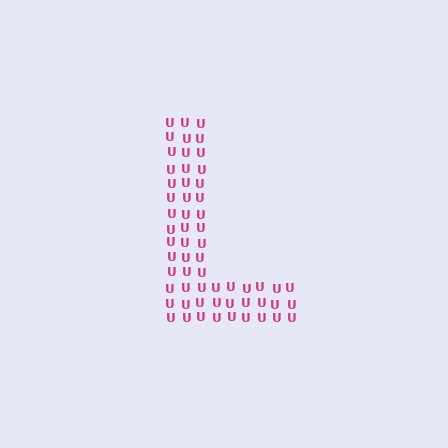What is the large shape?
The large shape is the letter L.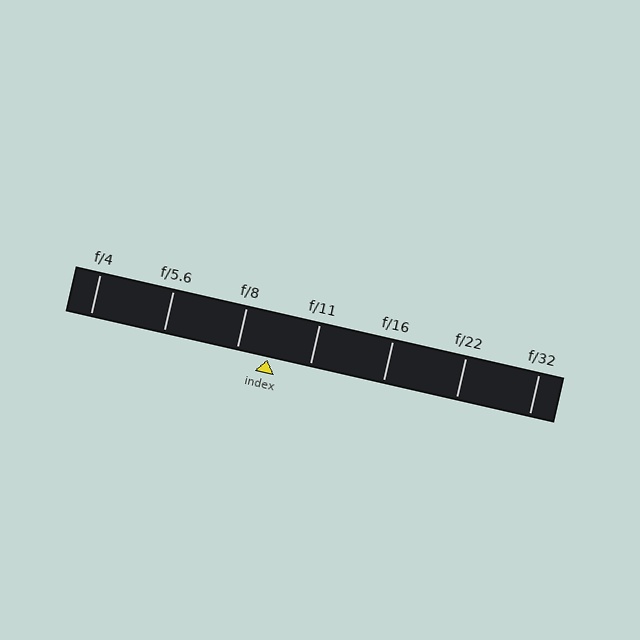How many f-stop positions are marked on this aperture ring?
There are 7 f-stop positions marked.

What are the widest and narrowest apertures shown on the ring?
The widest aperture shown is f/4 and the narrowest is f/32.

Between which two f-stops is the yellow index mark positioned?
The index mark is between f/8 and f/11.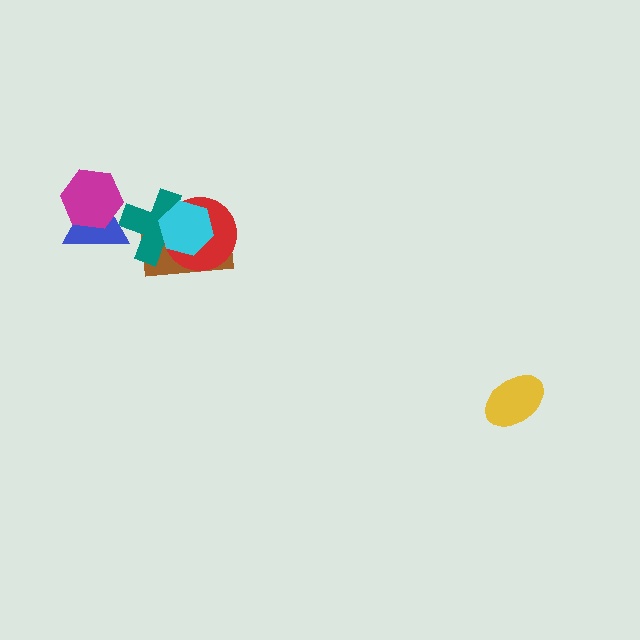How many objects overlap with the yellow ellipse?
0 objects overlap with the yellow ellipse.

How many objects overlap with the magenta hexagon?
1 object overlaps with the magenta hexagon.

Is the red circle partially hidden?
Yes, it is partially covered by another shape.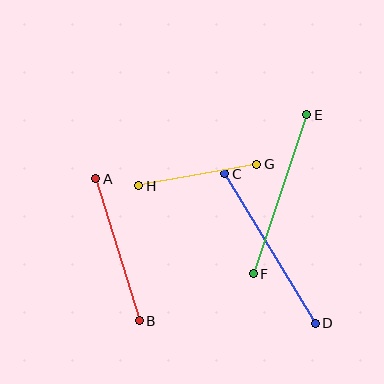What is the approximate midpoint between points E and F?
The midpoint is at approximately (280, 194) pixels.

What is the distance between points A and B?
The distance is approximately 148 pixels.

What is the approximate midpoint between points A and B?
The midpoint is at approximately (118, 250) pixels.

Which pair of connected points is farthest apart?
Points C and D are farthest apart.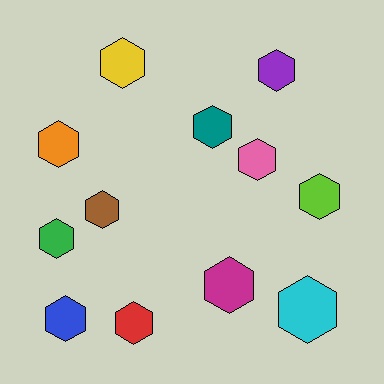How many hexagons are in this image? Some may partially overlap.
There are 12 hexagons.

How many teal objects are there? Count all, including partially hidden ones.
There is 1 teal object.